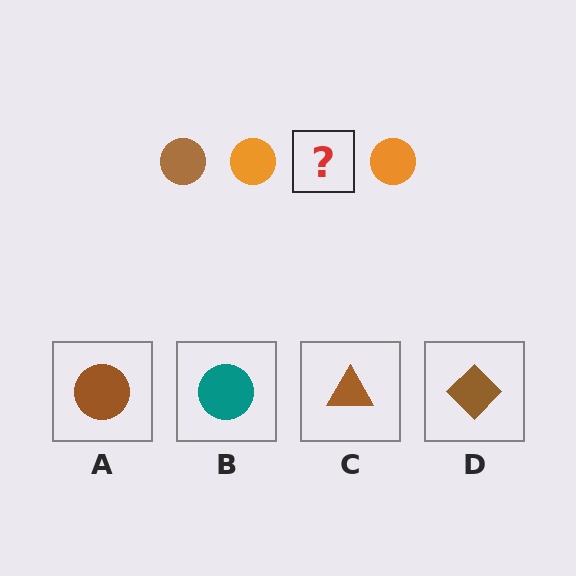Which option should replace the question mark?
Option A.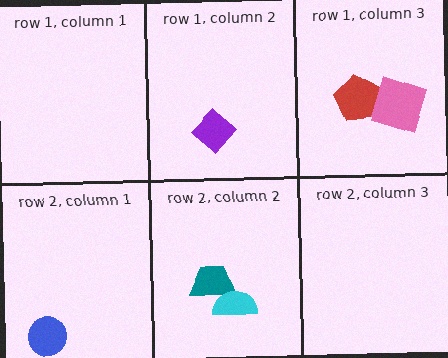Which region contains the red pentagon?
The row 1, column 3 region.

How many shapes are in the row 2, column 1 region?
1.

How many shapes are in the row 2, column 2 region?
2.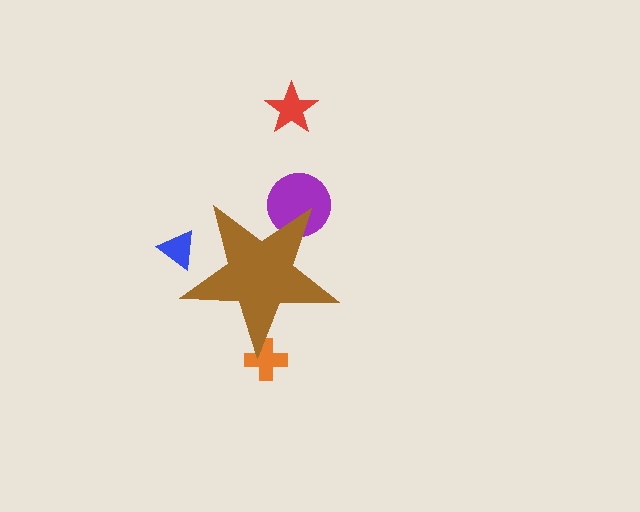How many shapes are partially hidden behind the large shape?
3 shapes are partially hidden.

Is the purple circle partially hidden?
Yes, the purple circle is partially hidden behind the brown star.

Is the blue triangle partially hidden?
Yes, the blue triangle is partially hidden behind the brown star.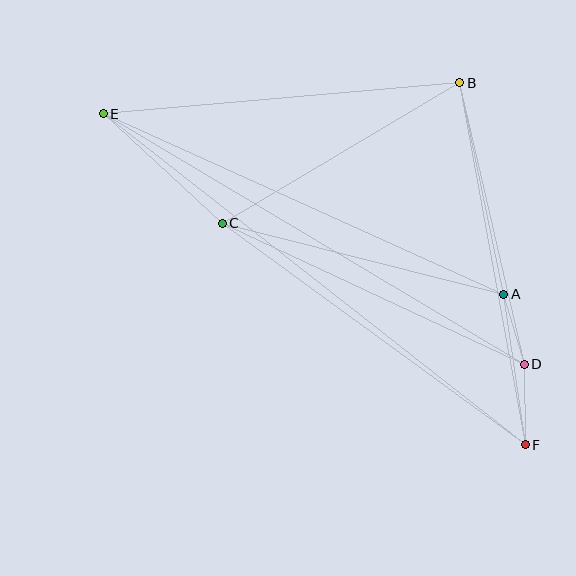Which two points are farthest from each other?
Points E and F are farthest from each other.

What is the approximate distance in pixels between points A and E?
The distance between A and E is approximately 439 pixels.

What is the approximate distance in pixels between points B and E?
The distance between B and E is approximately 358 pixels.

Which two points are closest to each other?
Points A and D are closest to each other.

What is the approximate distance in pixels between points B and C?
The distance between B and C is approximately 276 pixels.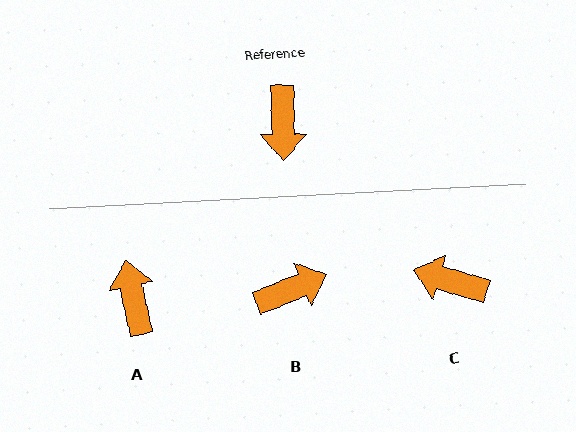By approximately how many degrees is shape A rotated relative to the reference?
Approximately 169 degrees clockwise.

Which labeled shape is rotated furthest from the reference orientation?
A, about 169 degrees away.